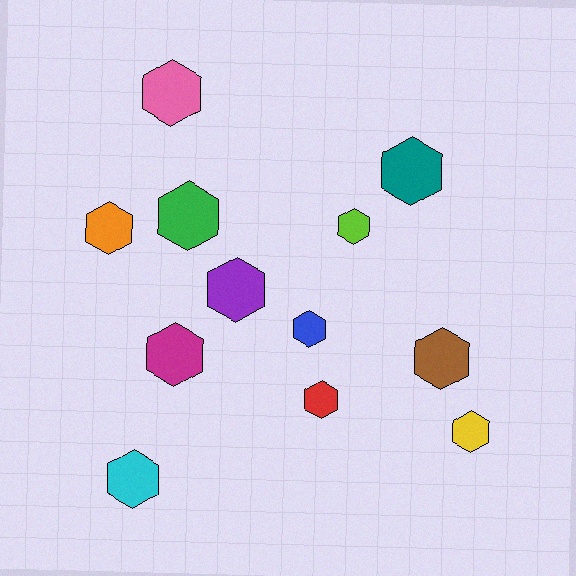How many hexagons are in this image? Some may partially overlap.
There are 12 hexagons.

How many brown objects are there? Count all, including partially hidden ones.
There is 1 brown object.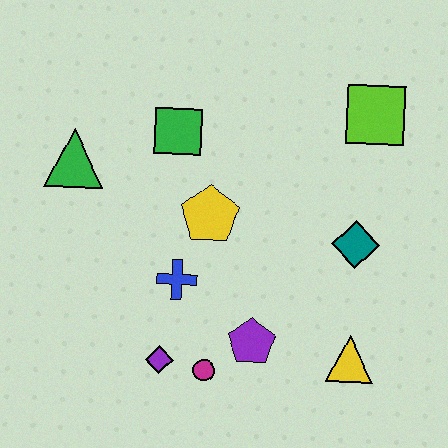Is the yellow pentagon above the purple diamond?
Yes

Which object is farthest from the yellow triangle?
The green triangle is farthest from the yellow triangle.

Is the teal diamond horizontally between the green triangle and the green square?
No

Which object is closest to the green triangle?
The green square is closest to the green triangle.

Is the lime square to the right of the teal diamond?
Yes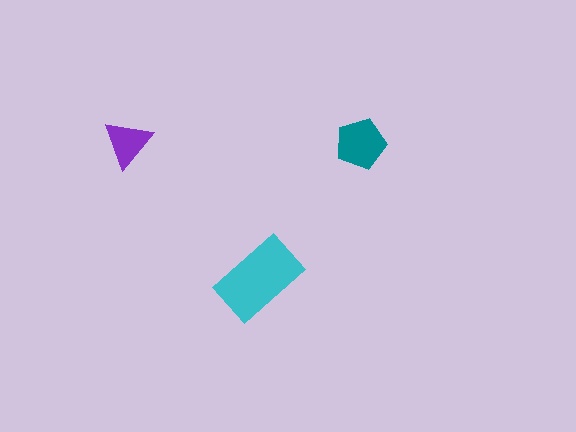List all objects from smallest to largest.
The purple triangle, the teal pentagon, the cyan rectangle.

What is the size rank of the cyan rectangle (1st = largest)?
1st.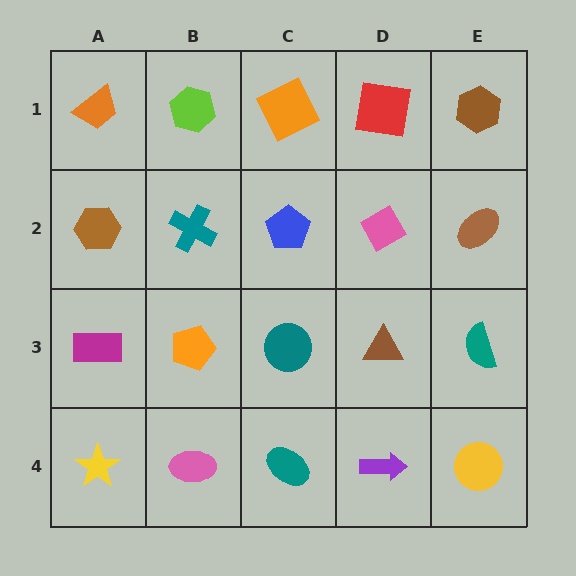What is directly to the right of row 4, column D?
A yellow circle.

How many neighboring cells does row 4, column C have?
3.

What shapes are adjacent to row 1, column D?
A pink diamond (row 2, column D), an orange square (row 1, column C), a brown hexagon (row 1, column E).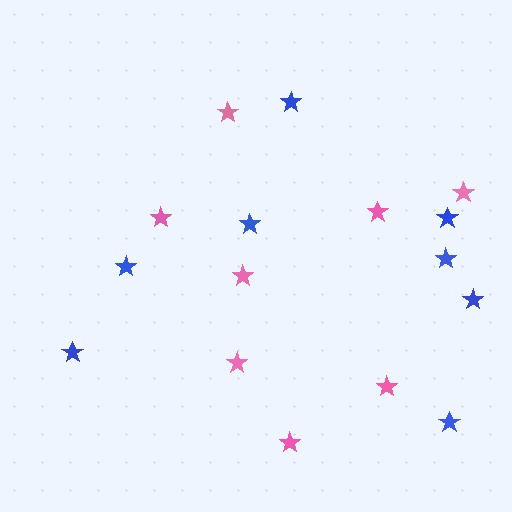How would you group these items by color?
There are 2 groups: one group of pink stars (8) and one group of blue stars (8).